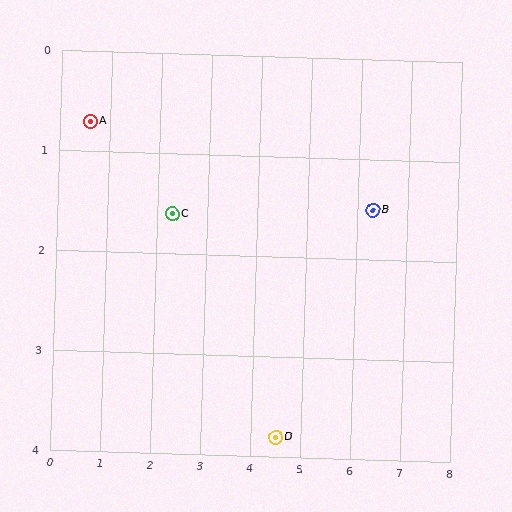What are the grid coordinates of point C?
Point C is at approximately (2.3, 1.6).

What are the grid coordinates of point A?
Point A is at approximately (0.6, 0.7).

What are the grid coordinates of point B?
Point B is at approximately (6.3, 1.5).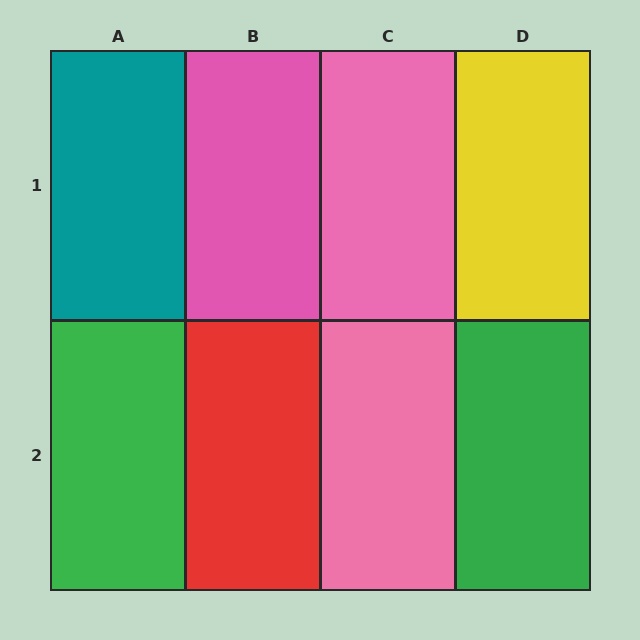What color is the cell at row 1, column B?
Pink.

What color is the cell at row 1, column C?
Pink.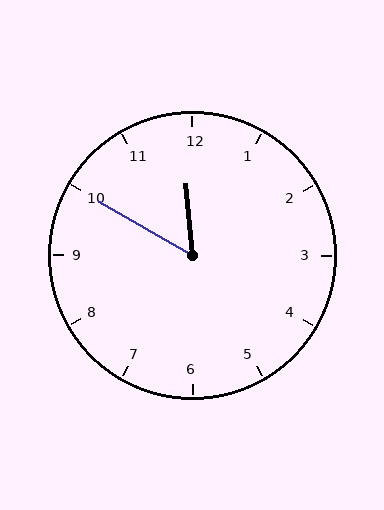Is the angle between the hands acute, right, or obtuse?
It is acute.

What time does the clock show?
11:50.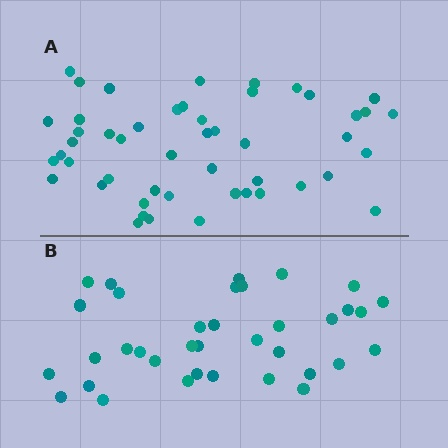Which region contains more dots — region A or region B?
Region A (the top region) has more dots.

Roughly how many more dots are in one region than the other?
Region A has approximately 15 more dots than region B.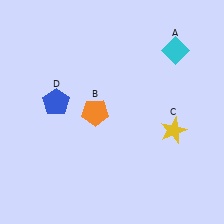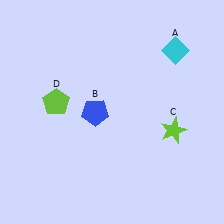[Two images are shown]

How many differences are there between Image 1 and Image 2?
There are 3 differences between the two images.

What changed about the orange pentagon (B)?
In Image 1, B is orange. In Image 2, it changed to blue.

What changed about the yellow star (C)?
In Image 1, C is yellow. In Image 2, it changed to lime.